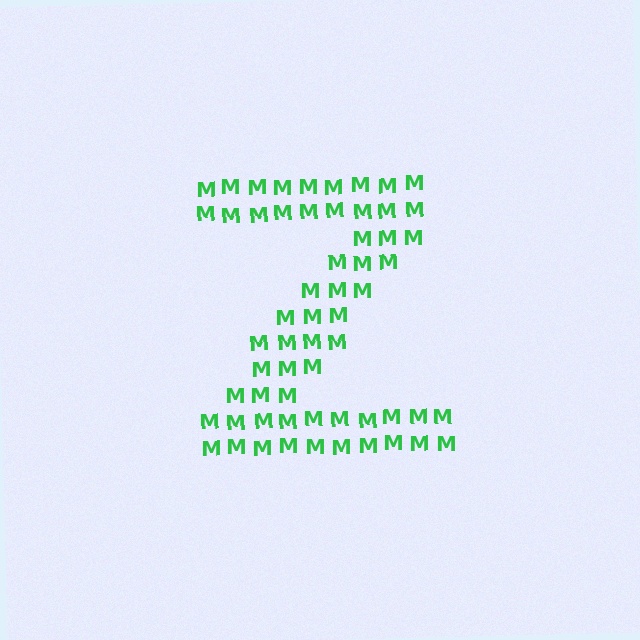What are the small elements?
The small elements are letter M's.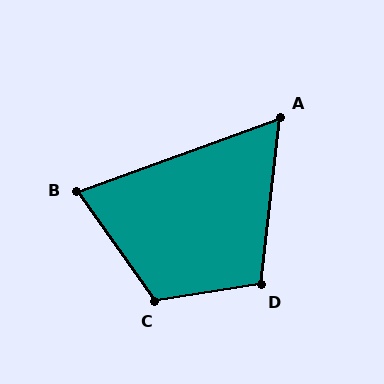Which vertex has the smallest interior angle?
A, at approximately 63 degrees.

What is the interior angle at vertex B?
Approximately 74 degrees (acute).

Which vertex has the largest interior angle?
C, at approximately 117 degrees.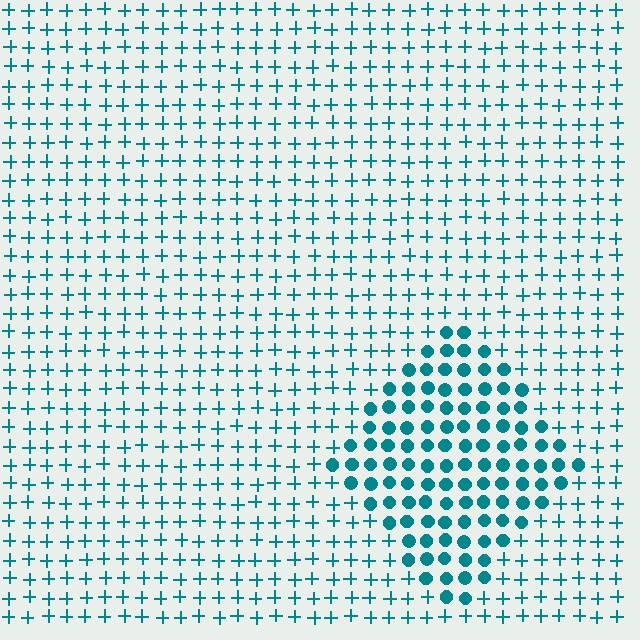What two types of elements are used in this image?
The image uses circles inside the diamond region and plus signs outside it.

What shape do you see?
I see a diamond.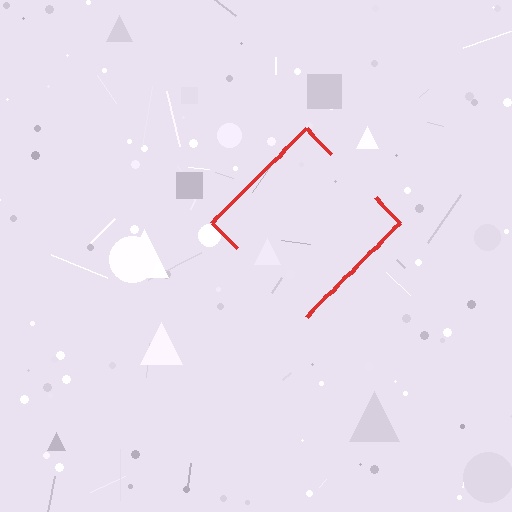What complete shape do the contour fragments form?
The contour fragments form a diamond.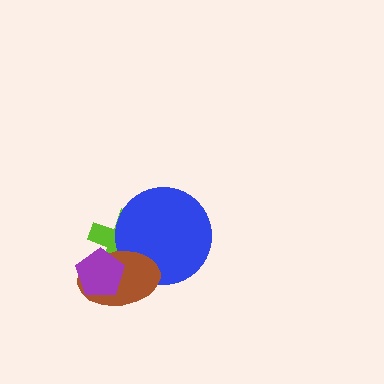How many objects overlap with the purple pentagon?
2 objects overlap with the purple pentagon.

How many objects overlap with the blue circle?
2 objects overlap with the blue circle.